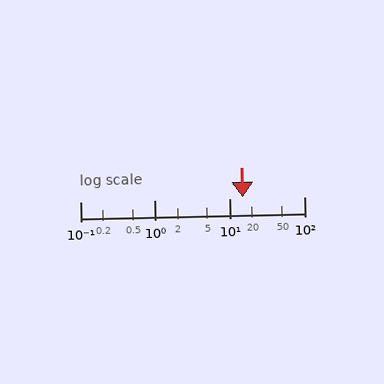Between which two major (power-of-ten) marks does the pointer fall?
The pointer is between 10 and 100.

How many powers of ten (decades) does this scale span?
The scale spans 3 decades, from 0.1 to 100.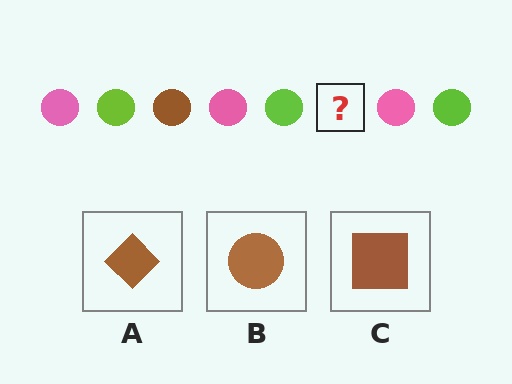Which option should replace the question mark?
Option B.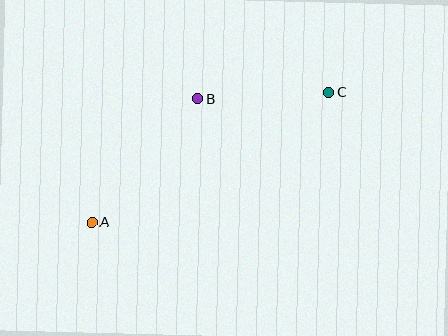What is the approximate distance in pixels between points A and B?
The distance between A and B is approximately 162 pixels.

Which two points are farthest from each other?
Points A and C are farthest from each other.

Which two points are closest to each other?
Points B and C are closest to each other.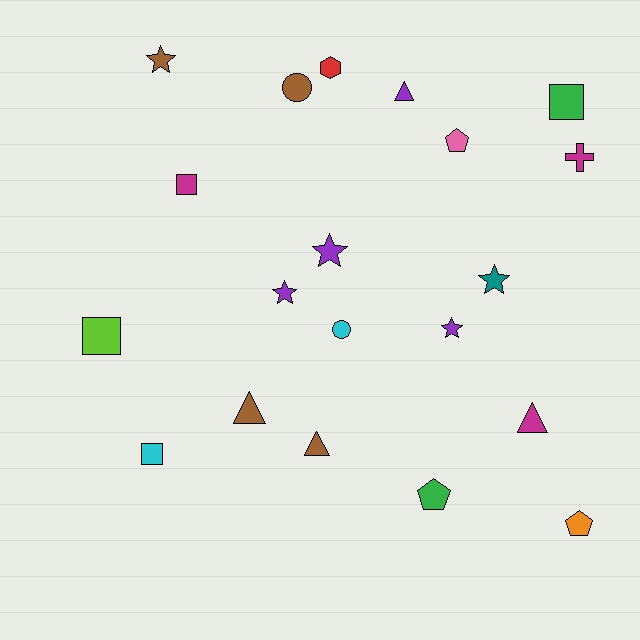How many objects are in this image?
There are 20 objects.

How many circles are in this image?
There are 2 circles.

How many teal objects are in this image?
There is 1 teal object.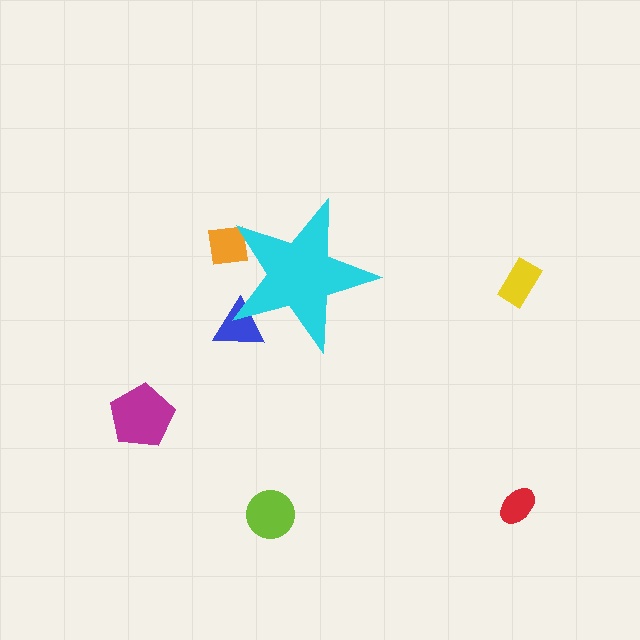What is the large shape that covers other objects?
A cyan star.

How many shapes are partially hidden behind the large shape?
2 shapes are partially hidden.